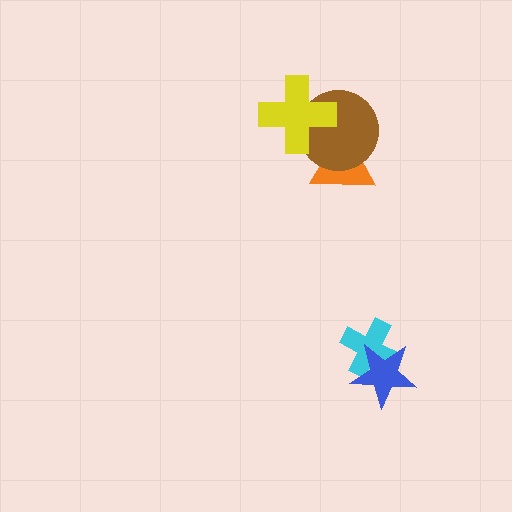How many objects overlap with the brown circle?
2 objects overlap with the brown circle.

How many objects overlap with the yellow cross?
2 objects overlap with the yellow cross.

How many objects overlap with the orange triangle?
2 objects overlap with the orange triangle.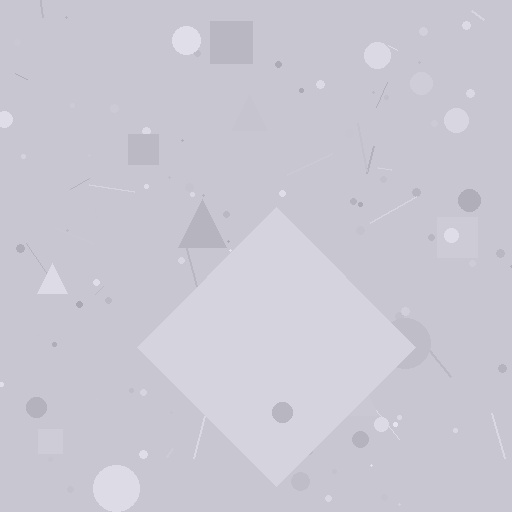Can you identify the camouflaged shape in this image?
The camouflaged shape is a diamond.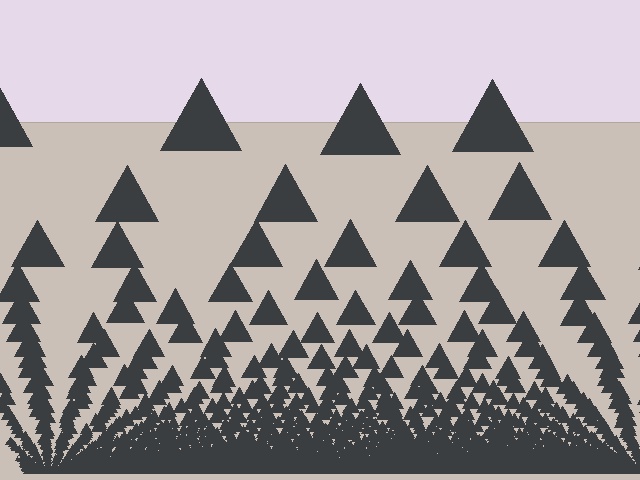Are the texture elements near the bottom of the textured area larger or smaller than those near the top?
Smaller. The gradient is inverted — elements near the bottom are smaller and denser.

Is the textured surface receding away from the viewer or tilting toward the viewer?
The surface appears to tilt toward the viewer. Texture elements get larger and sparser toward the top.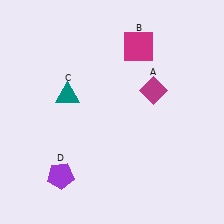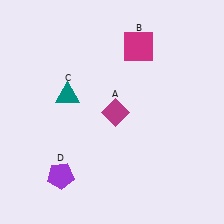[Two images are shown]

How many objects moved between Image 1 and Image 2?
1 object moved between the two images.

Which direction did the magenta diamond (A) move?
The magenta diamond (A) moved left.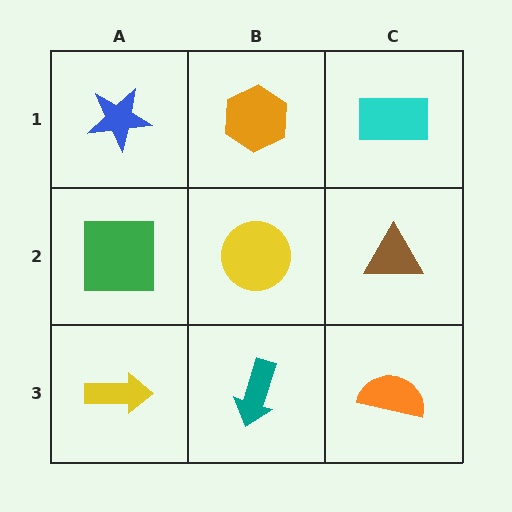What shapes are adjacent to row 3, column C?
A brown triangle (row 2, column C), a teal arrow (row 3, column B).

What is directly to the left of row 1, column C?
An orange hexagon.